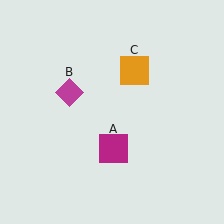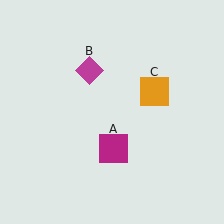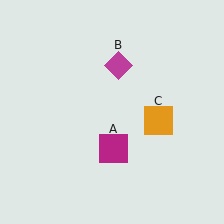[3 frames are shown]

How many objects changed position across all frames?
2 objects changed position: magenta diamond (object B), orange square (object C).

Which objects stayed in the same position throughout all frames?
Magenta square (object A) remained stationary.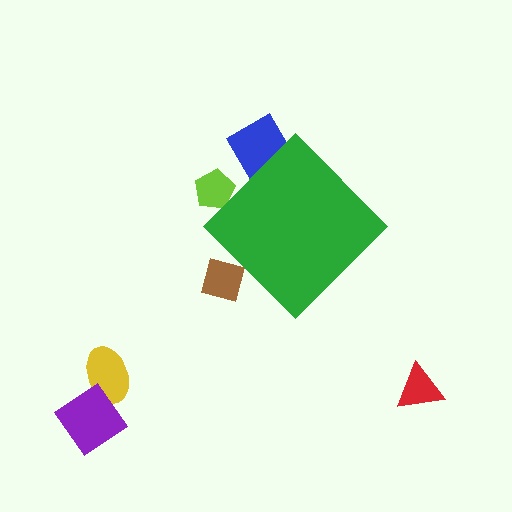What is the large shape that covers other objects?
A green diamond.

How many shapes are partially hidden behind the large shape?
3 shapes are partially hidden.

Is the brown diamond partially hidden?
Yes, the brown diamond is partially hidden behind the green diamond.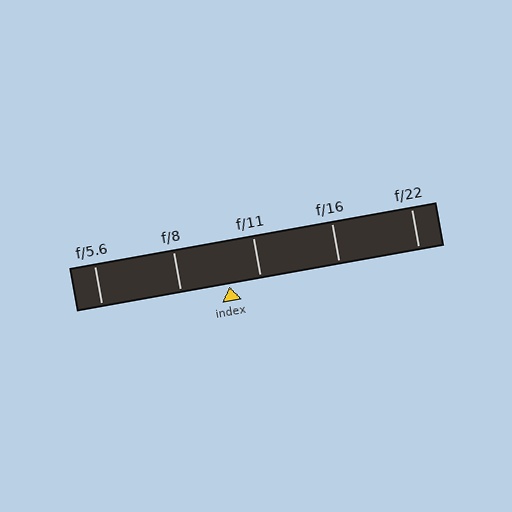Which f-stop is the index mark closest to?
The index mark is closest to f/11.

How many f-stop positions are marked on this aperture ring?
There are 5 f-stop positions marked.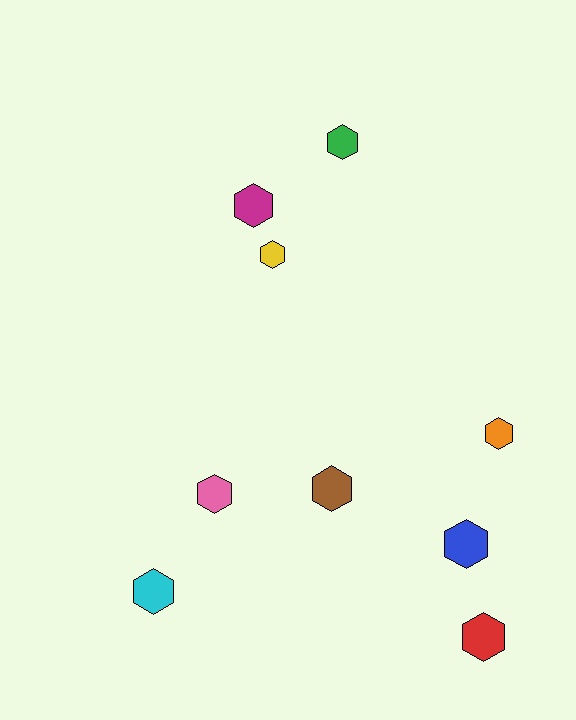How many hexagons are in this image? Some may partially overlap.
There are 9 hexagons.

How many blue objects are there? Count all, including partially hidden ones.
There is 1 blue object.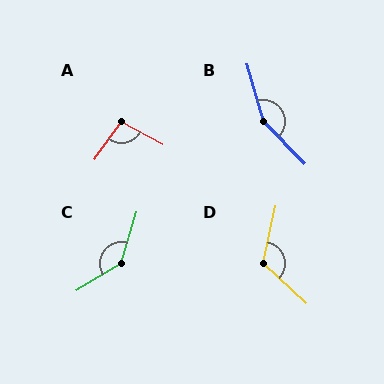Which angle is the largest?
B, at approximately 152 degrees.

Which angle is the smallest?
A, at approximately 97 degrees.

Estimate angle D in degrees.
Approximately 121 degrees.